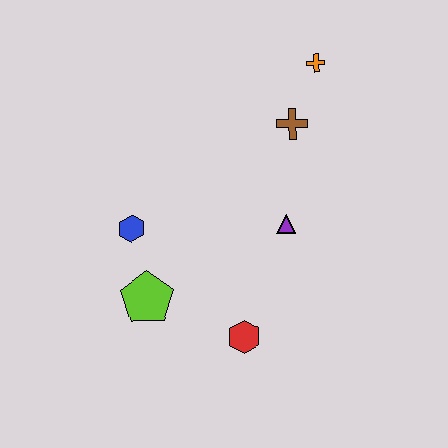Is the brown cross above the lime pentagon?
Yes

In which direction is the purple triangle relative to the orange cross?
The purple triangle is below the orange cross.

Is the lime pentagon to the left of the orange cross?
Yes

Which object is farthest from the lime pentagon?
The orange cross is farthest from the lime pentagon.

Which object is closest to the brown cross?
The orange cross is closest to the brown cross.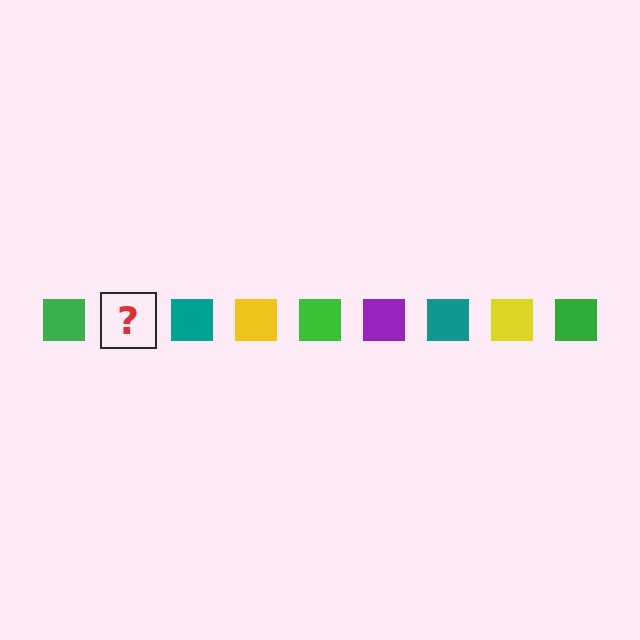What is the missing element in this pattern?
The missing element is a purple square.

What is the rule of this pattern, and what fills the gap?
The rule is that the pattern cycles through green, purple, teal, yellow squares. The gap should be filled with a purple square.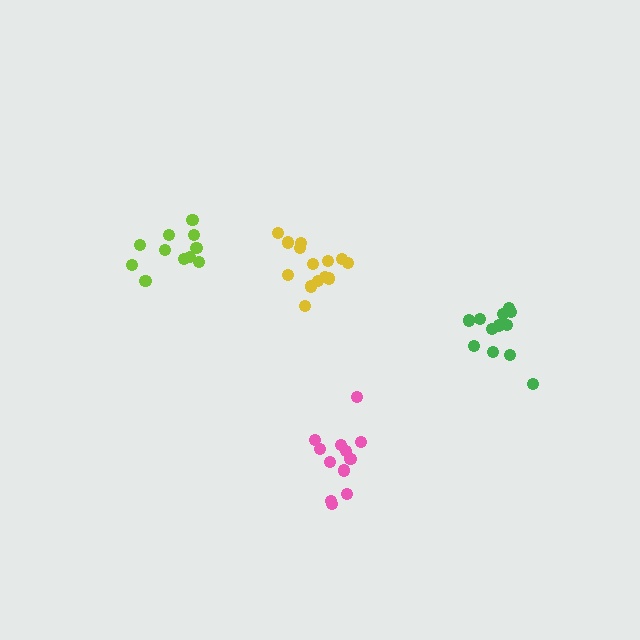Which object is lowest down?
The pink cluster is bottommost.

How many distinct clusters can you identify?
There are 4 distinct clusters.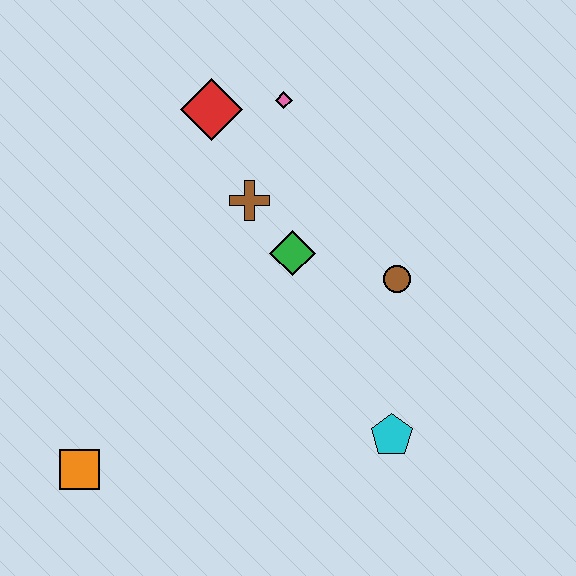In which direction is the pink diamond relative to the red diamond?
The pink diamond is to the right of the red diamond.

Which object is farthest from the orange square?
The pink diamond is farthest from the orange square.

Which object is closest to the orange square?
The green diamond is closest to the orange square.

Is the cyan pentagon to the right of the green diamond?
Yes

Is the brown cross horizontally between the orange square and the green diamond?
Yes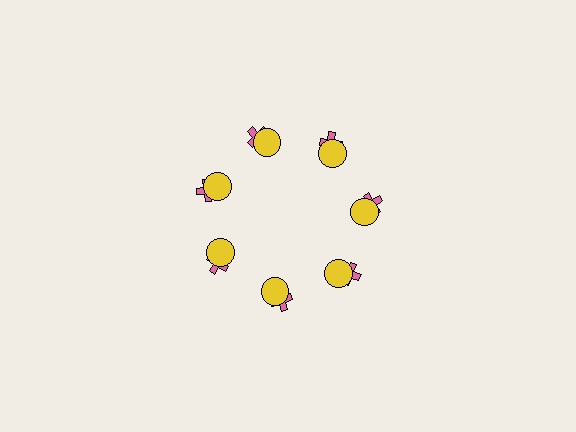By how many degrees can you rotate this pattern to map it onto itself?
The pattern maps onto itself every 51 degrees of rotation.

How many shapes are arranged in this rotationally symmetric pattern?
There are 14 shapes, arranged in 7 groups of 2.